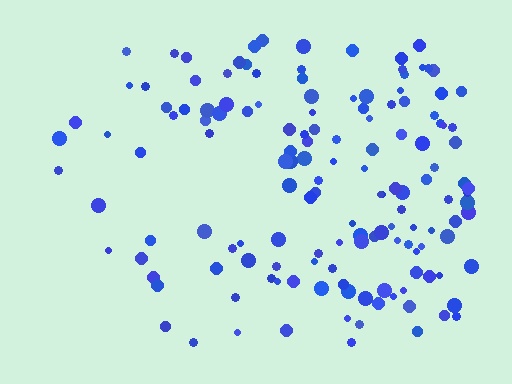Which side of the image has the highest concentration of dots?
The right.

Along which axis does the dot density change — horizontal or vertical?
Horizontal.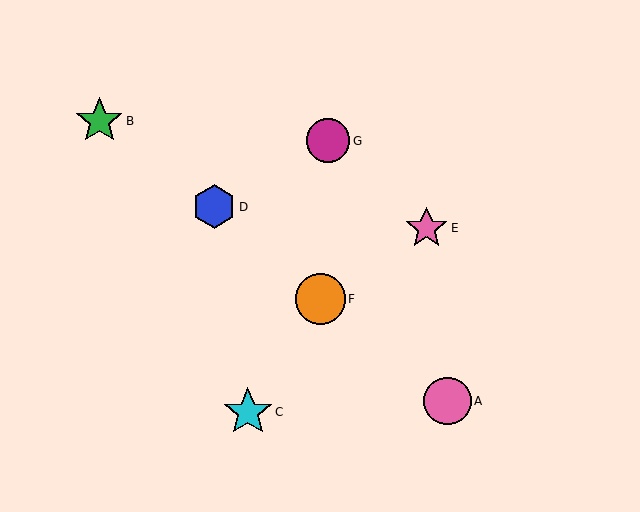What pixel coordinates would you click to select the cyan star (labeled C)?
Click at (248, 412) to select the cyan star C.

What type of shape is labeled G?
Shape G is a magenta circle.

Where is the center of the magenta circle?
The center of the magenta circle is at (328, 141).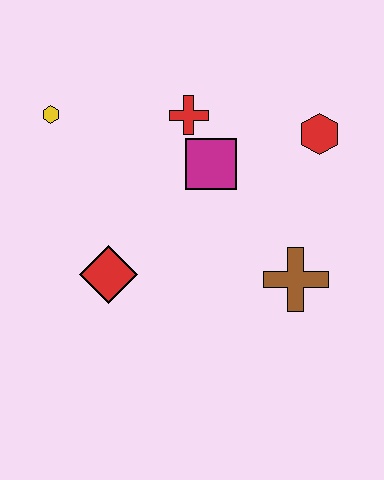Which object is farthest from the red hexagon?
The yellow hexagon is farthest from the red hexagon.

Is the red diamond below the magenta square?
Yes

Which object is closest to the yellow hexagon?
The red cross is closest to the yellow hexagon.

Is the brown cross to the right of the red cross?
Yes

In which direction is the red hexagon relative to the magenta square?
The red hexagon is to the right of the magenta square.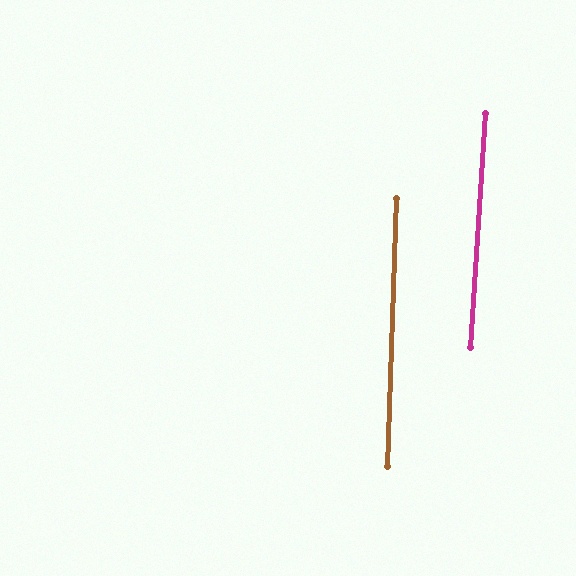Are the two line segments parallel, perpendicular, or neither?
Parallel — their directions differ by only 1.6°.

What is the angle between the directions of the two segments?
Approximately 2 degrees.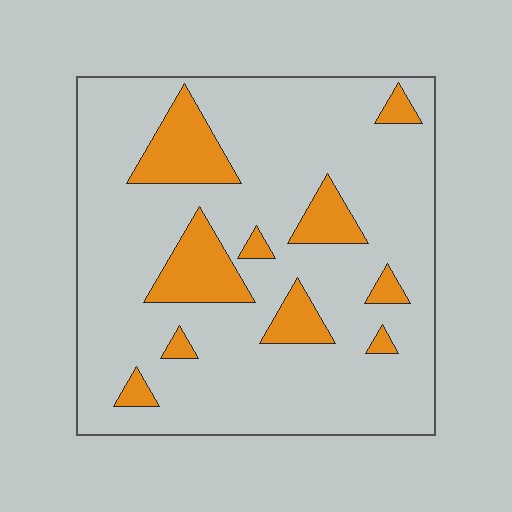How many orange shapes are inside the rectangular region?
10.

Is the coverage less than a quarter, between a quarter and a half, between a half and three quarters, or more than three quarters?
Less than a quarter.